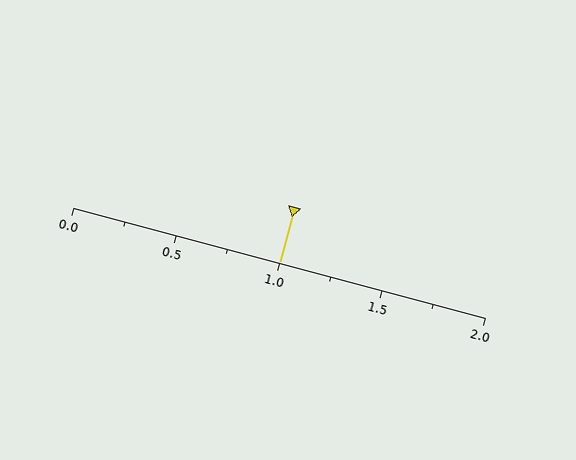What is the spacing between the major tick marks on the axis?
The major ticks are spaced 0.5 apart.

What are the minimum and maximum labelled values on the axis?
The axis runs from 0.0 to 2.0.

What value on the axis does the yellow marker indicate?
The marker indicates approximately 1.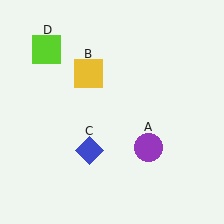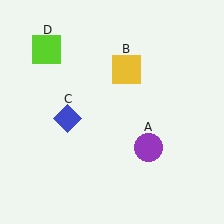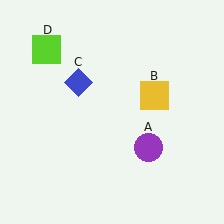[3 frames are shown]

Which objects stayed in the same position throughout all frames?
Purple circle (object A) and lime square (object D) remained stationary.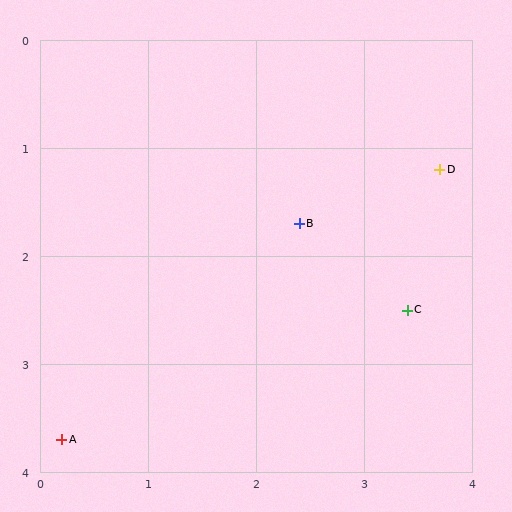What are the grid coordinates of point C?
Point C is at approximately (3.4, 2.5).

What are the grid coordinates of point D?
Point D is at approximately (3.7, 1.2).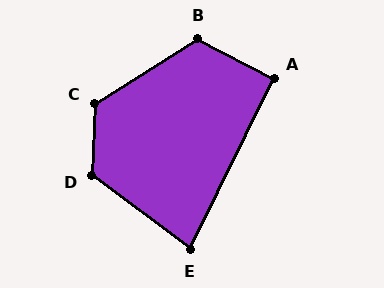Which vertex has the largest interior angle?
C, at approximately 125 degrees.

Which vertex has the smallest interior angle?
E, at approximately 80 degrees.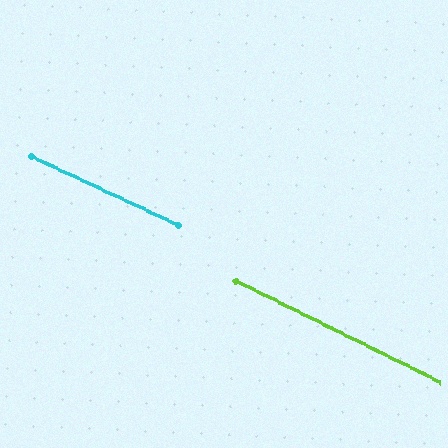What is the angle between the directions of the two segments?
Approximately 1 degree.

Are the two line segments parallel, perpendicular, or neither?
Parallel — their directions differ by only 1.3°.